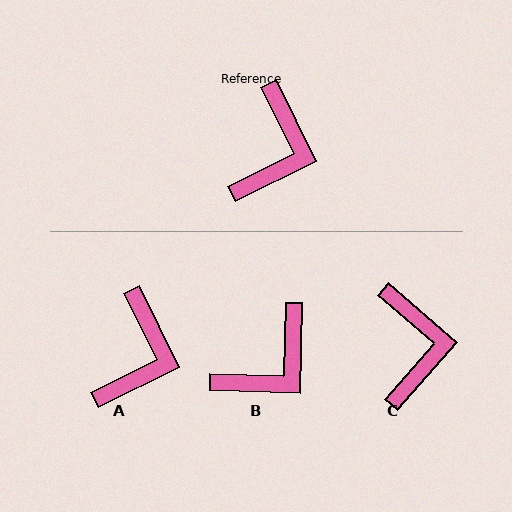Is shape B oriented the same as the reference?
No, it is off by about 28 degrees.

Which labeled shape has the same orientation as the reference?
A.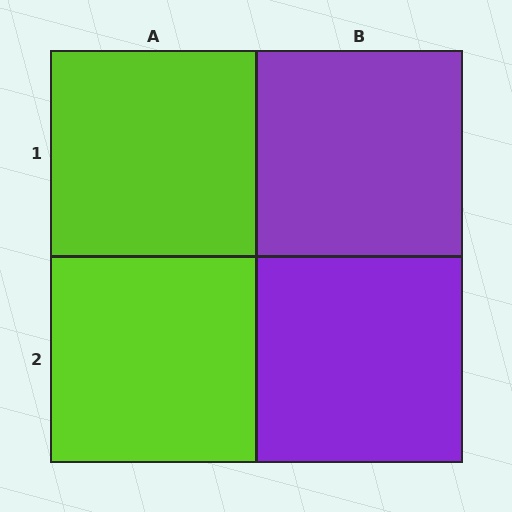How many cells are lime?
2 cells are lime.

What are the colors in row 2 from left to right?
Lime, purple.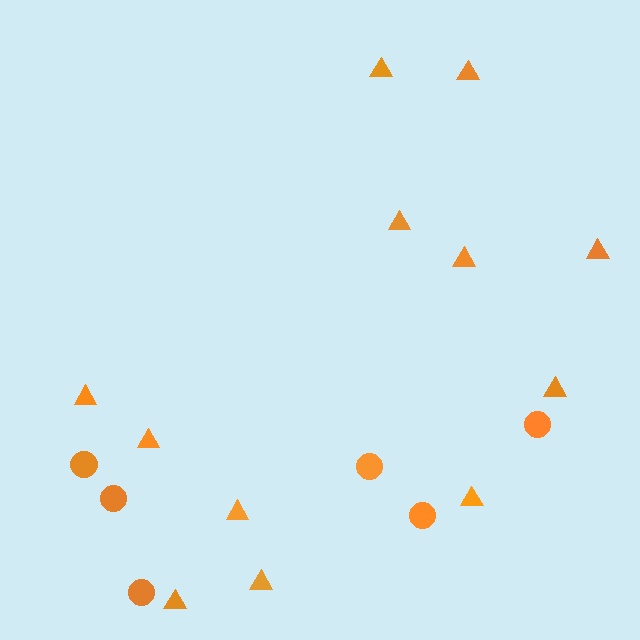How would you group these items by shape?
There are 2 groups: one group of circles (6) and one group of triangles (12).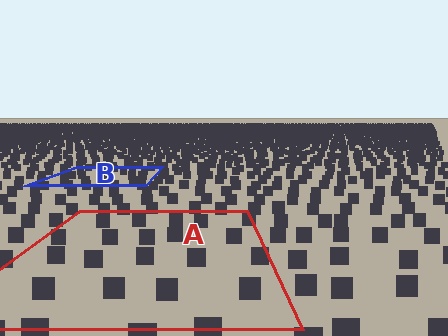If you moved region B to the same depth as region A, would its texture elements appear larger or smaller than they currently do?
They would appear larger. At a closer depth, the same texture elements are projected at a bigger on-screen size.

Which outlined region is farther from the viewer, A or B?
Region B is farther from the viewer — the texture elements inside it appear smaller and more densely packed.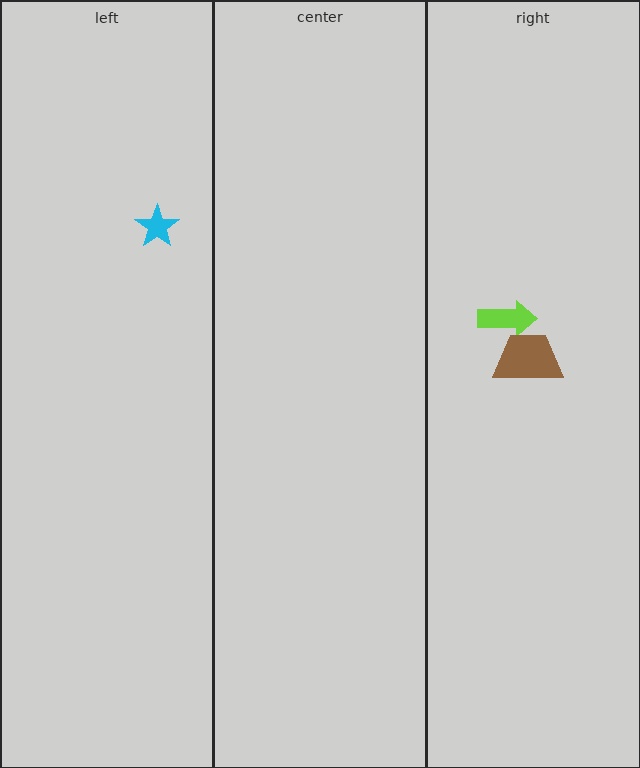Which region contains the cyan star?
The left region.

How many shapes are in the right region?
2.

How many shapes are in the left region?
1.